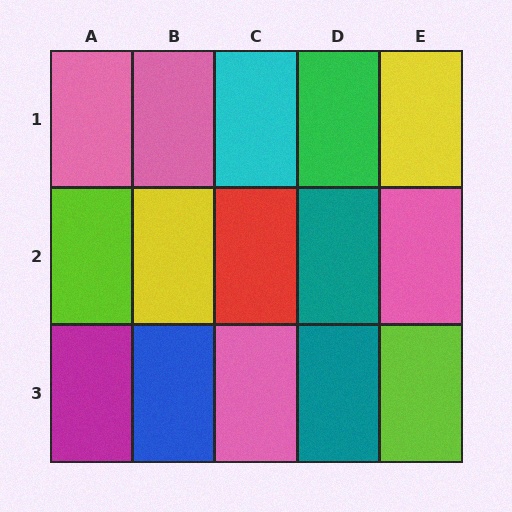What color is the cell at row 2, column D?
Teal.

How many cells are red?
1 cell is red.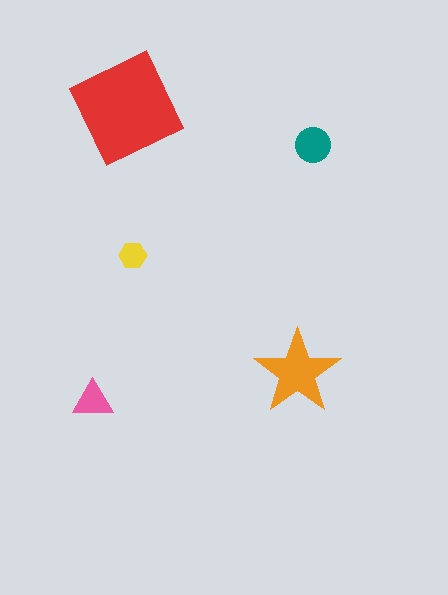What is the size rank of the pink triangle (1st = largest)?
4th.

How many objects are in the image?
There are 5 objects in the image.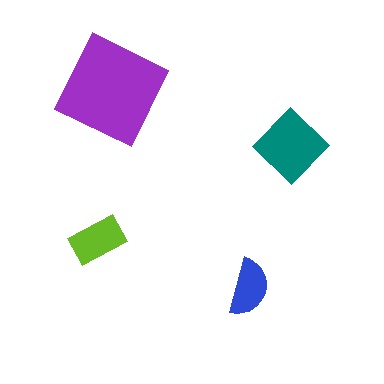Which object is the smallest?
The blue semicircle.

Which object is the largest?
The purple square.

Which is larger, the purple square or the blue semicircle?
The purple square.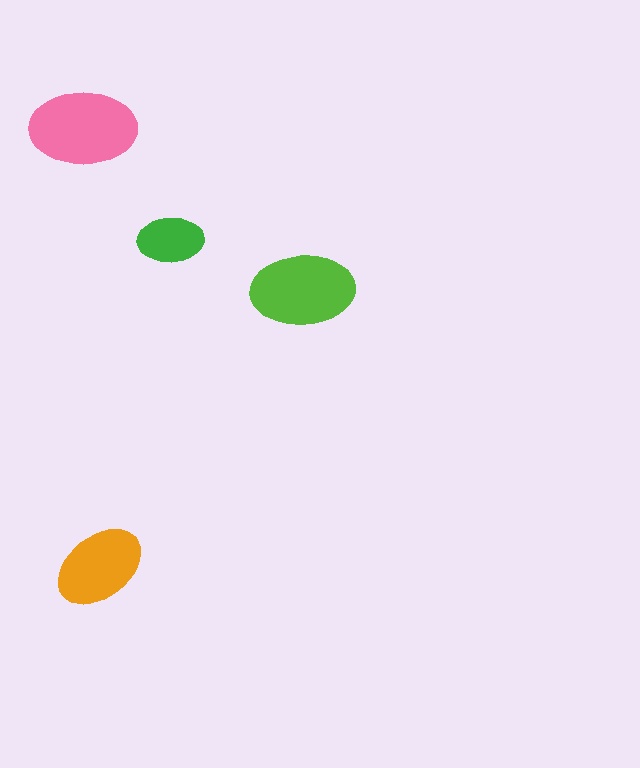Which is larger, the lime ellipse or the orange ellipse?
The lime one.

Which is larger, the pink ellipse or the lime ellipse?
The pink one.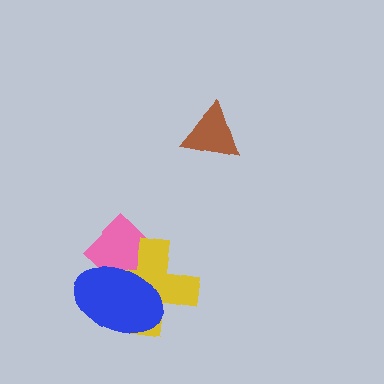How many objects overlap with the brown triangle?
0 objects overlap with the brown triangle.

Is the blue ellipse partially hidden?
No, no other shape covers it.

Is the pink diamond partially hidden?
Yes, it is partially covered by another shape.